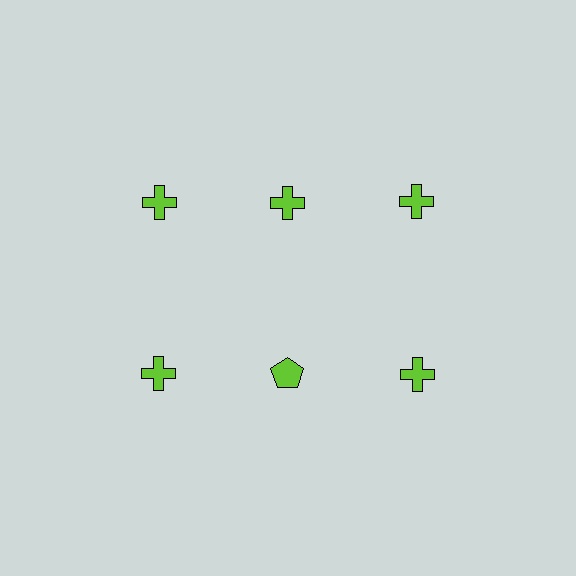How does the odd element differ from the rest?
It has a different shape: pentagon instead of cross.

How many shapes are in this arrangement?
There are 6 shapes arranged in a grid pattern.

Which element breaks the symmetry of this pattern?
The lime pentagon in the second row, second from left column breaks the symmetry. All other shapes are lime crosses.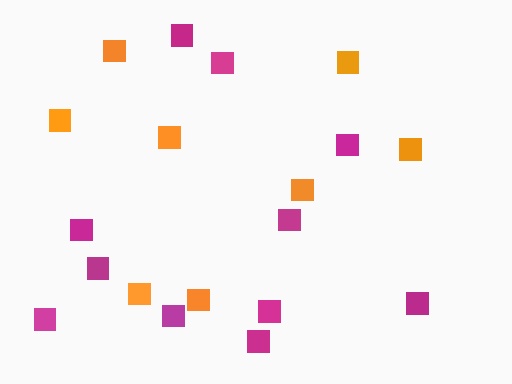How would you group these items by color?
There are 2 groups: one group of magenta squares (11) and one group of orange squares (8).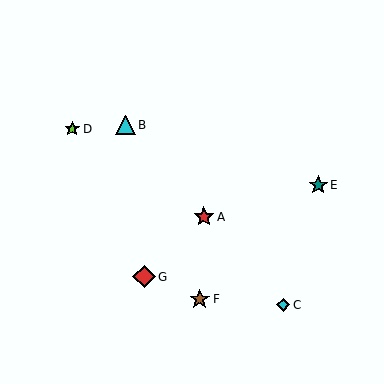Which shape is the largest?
The red diamond (labeled G) is the largest.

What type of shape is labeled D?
Shape D is a lime star.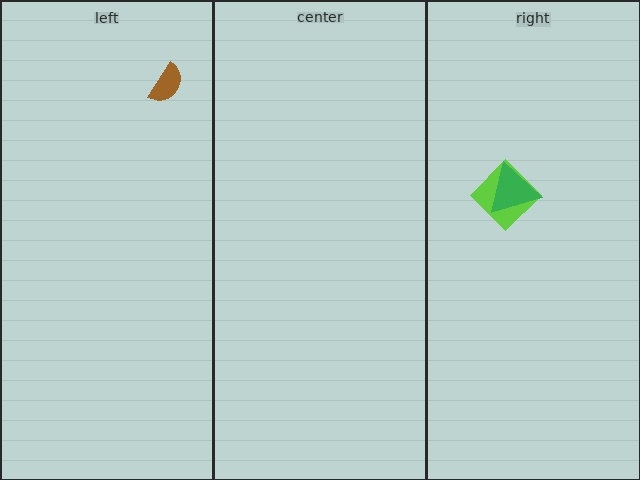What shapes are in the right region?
The lime diamond, the green triangle.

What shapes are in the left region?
The brown semicircle.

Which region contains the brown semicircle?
The left region.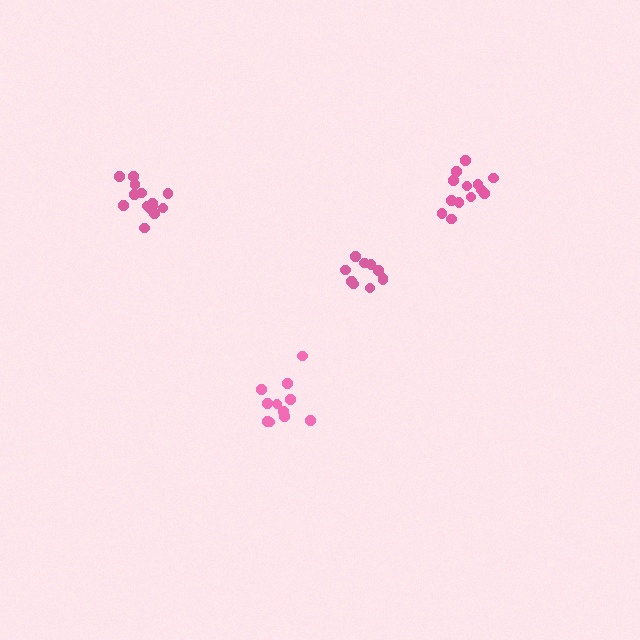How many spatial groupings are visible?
There are 4 spatial groupings.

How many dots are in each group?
Group 1: 11 dots, Group 2: 10 dots, Group 3: 13 dots, Group 4: 14 dots (48 total).